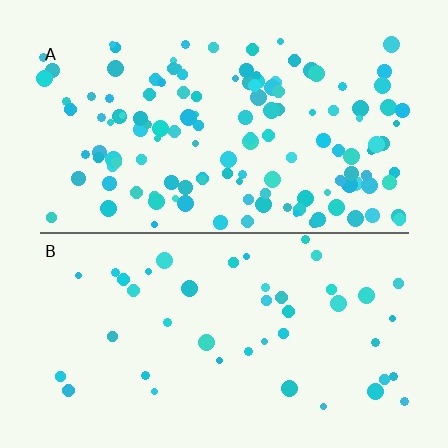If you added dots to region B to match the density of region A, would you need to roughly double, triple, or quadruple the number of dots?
Approximately triple.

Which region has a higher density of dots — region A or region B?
A (the top).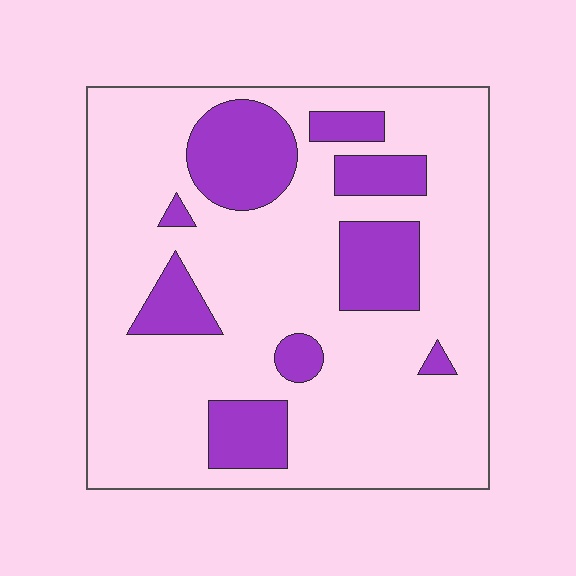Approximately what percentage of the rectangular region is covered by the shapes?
Approximately 20%.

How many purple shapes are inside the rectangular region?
9.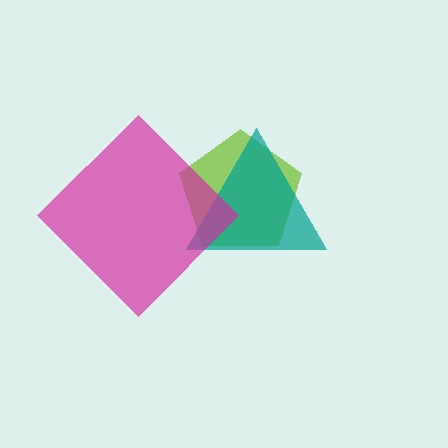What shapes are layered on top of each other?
The layered shapes are: a lime pentagon, a teal triangle, a magenta diamond.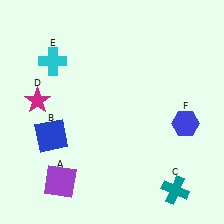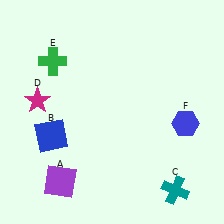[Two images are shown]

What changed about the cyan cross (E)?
In Image 1, E is cyan. In Image 2, it changed to green.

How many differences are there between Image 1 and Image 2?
There is 1 difference between the two images.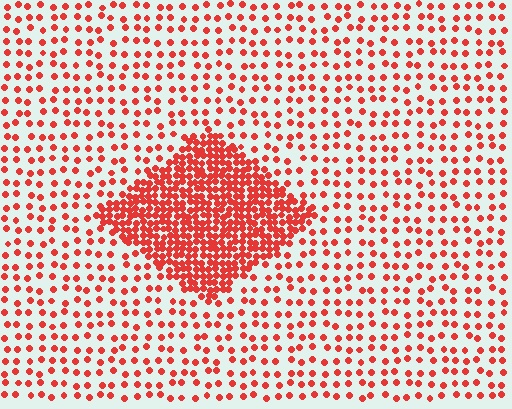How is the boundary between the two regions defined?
The boundary is defined by a change in element density (approximately 3.2x ratio). All elements are the same color, size, and shape.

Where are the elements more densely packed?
The elements are more densely packed inside the diamond boundary.